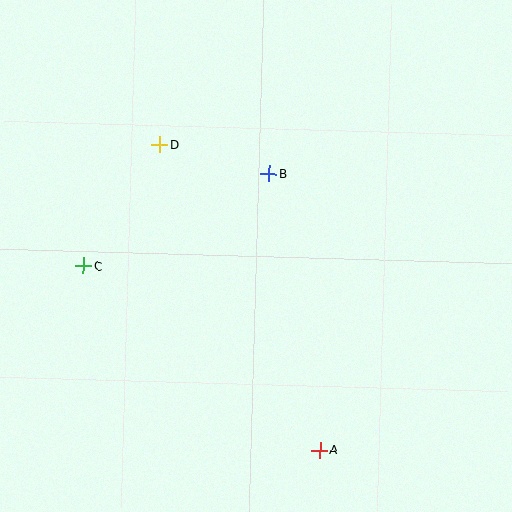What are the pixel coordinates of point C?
Point C is at (83, 266).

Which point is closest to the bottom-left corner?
Point C is closest to the bottom-left corner.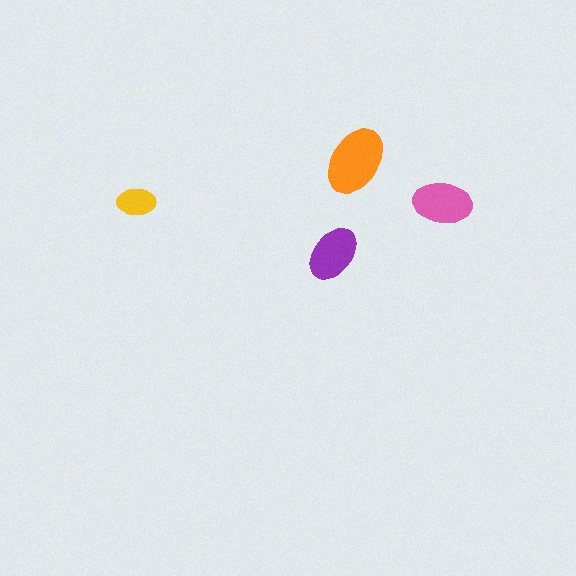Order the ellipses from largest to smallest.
the orange one, the pink one, the purple one, the yellow one.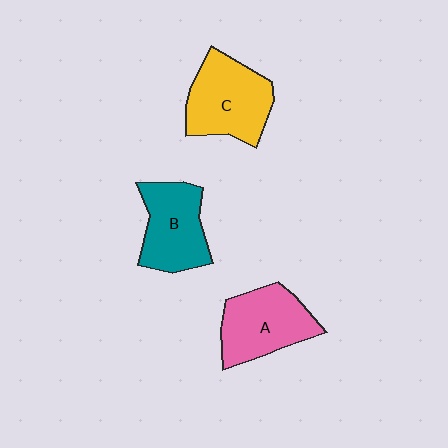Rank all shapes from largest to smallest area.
From largest to smallest: C (yellow), A (pink), B (teal).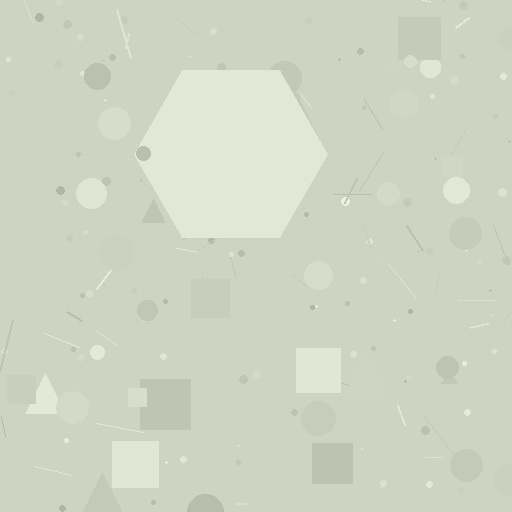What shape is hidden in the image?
A hexagon is hidden in the image.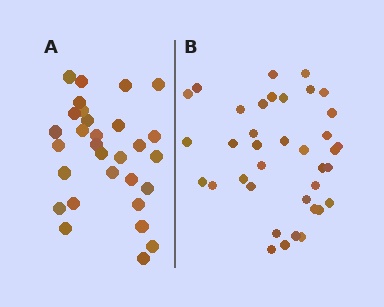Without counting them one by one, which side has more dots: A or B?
Region B (the right region) has more dots.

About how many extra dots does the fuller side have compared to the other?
Region B has roughly 8 or so more dots than region A.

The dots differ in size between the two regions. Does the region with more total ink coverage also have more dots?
No. Region A has more total ink coverage because its dots are larger, but region B actually contains more individual dots. Total area can be misleading — the number of items is what matters here.